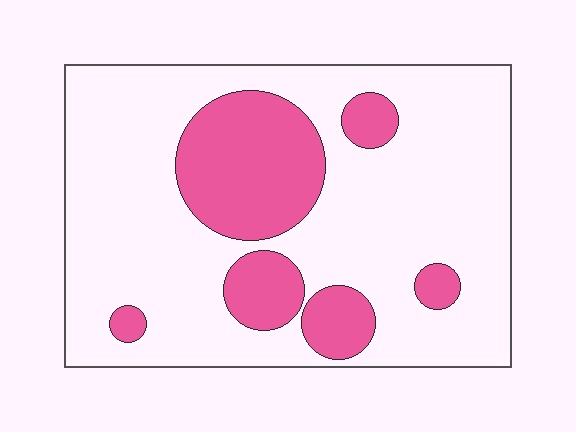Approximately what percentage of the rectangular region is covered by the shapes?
Approximately 25%.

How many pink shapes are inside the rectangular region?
6.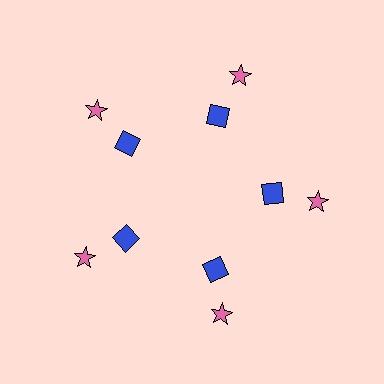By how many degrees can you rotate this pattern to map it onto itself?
The pattern maps onto itself every 72 degrees of rotation.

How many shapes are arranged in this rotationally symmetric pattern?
There are 10 shapes, arranged in 5 groups of 2.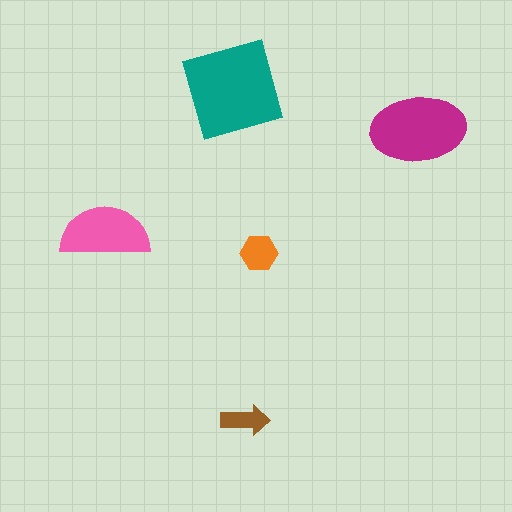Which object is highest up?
The teal diamond is topmost.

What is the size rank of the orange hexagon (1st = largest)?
4th.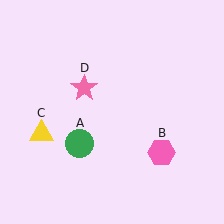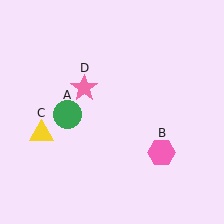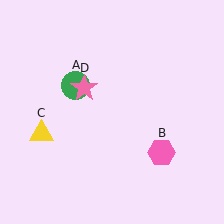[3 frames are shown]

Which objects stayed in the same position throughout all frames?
Pink hexagon (object B) and yellow triangle (object C) and pink star (object D) remained stationary.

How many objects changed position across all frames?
1 object changed position: green circle (object A).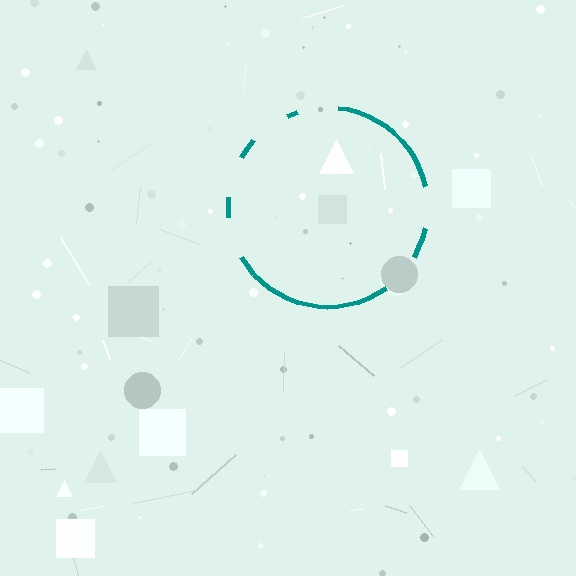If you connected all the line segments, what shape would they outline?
They would outline a circle.